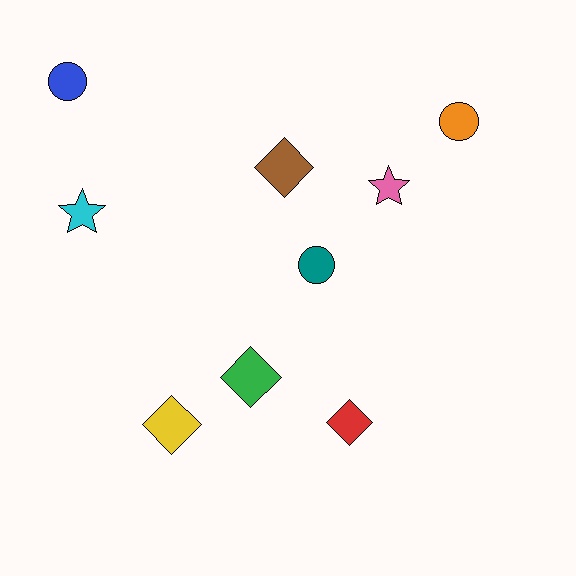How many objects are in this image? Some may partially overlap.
There are 9 objects.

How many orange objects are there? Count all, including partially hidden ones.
There is 1 orange object.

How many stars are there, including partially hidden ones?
There are 2 stars.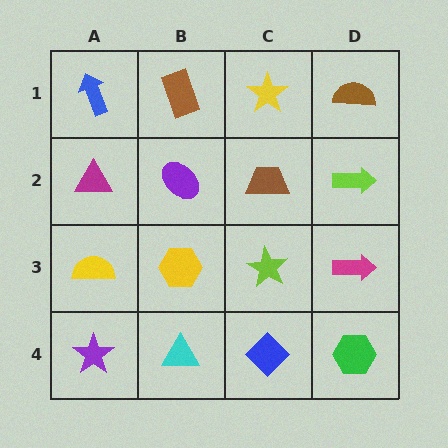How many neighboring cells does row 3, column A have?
3.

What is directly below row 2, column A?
A yellow semicircle.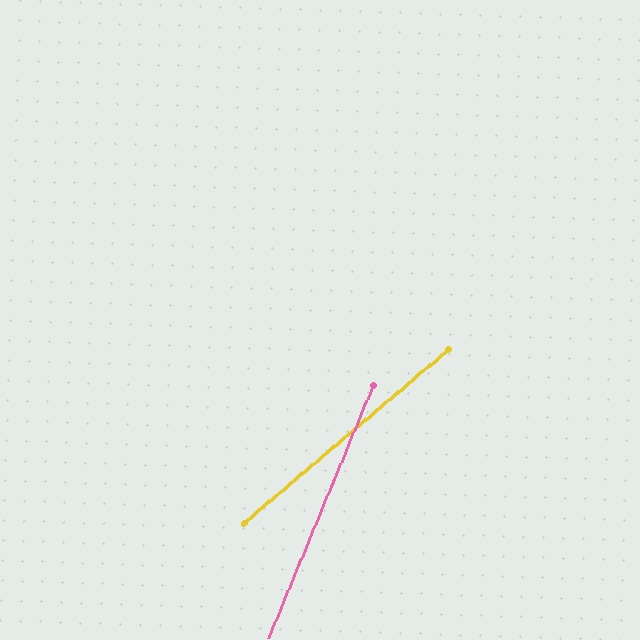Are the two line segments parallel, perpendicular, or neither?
Neither parallel nor perpendicular — they differ by about 27°.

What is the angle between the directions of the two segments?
Approximately 27 degrees.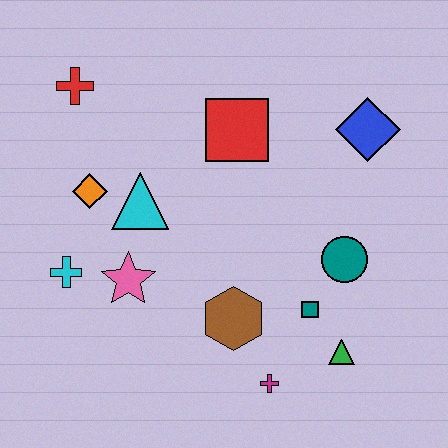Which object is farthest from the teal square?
The red cross is farthest from the teal square.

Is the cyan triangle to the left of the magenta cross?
Yes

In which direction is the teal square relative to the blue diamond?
The teal square is below the blue diamond.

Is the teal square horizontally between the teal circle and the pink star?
Yes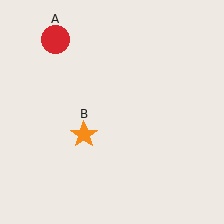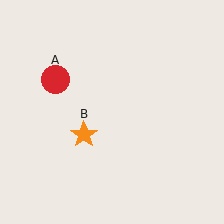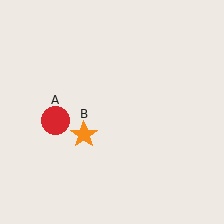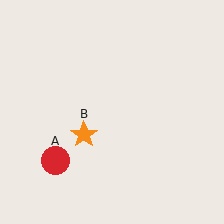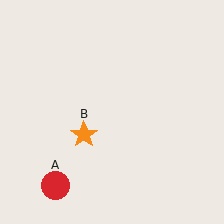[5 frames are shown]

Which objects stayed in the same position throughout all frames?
Orange star (object B) remained stationary.